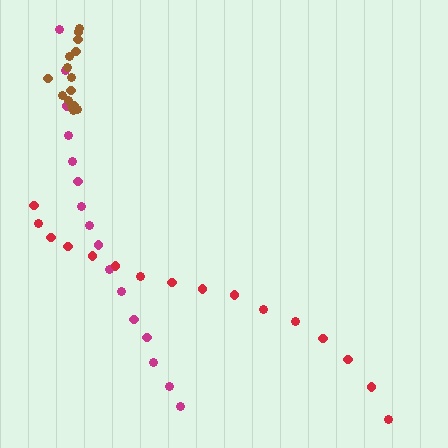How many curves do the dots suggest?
There are 3 distinct paths.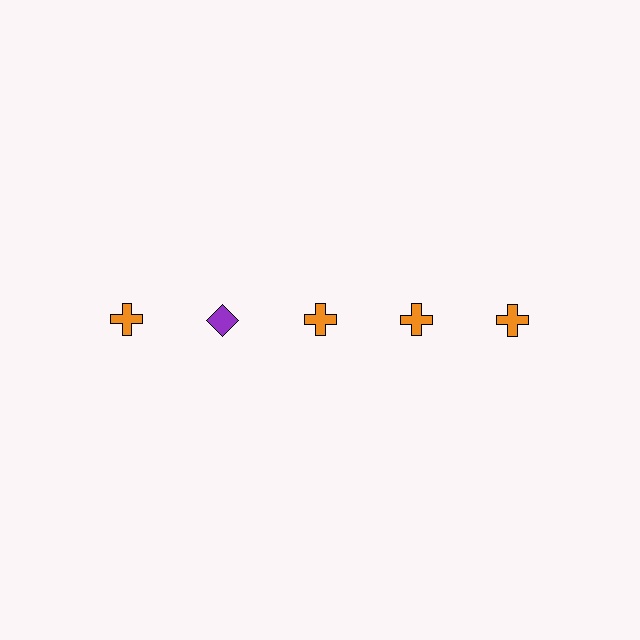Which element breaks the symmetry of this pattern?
The purple diamond in the top row, second from left column breaks the symmetry. All other shapes are orange crosses.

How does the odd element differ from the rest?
It differs in both color (purple instead of orange) and shape (diamond instead of cross).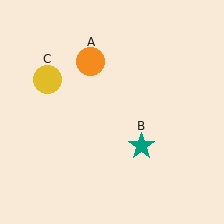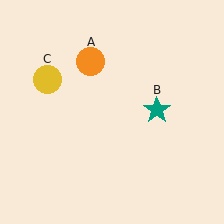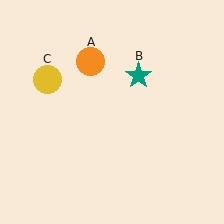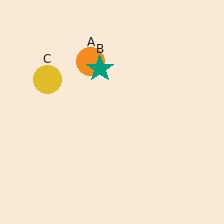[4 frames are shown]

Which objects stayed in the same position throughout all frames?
Orange circle (object A) and yellow circle (object C) remained stationary.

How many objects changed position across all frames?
1 object changed position: teal star (object B).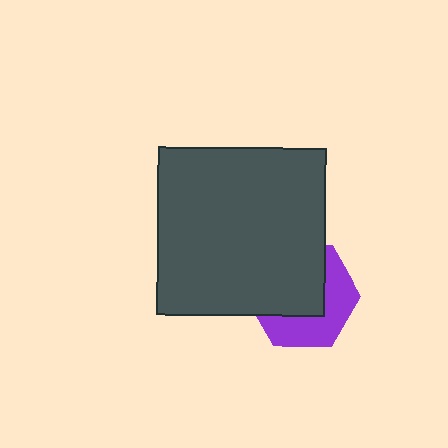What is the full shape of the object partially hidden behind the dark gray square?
The partially hidden object is a purple hexagon.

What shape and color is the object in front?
The object in front is a dark gray square.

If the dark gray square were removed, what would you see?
You would see the complete purple hexagon.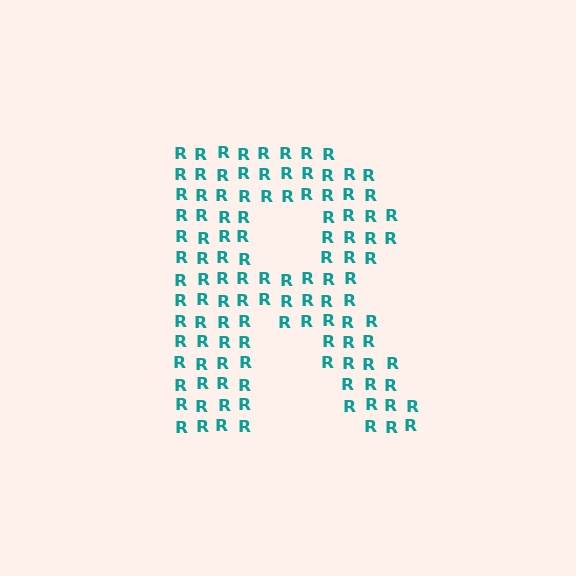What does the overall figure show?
The overall figure shows the letter R.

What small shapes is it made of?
It is made of small letter R's.